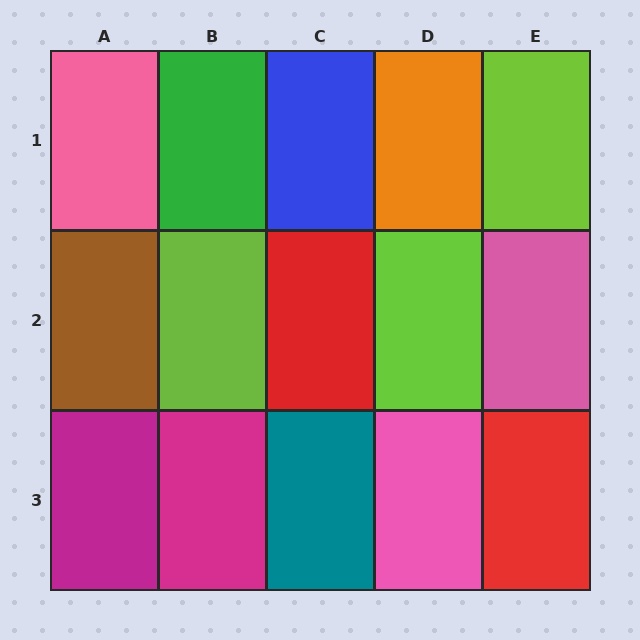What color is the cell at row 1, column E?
Lime.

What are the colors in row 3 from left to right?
Magenta, magenta, teal, pink, red.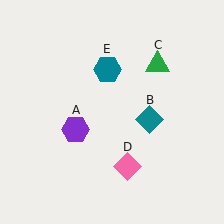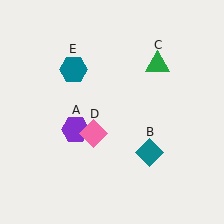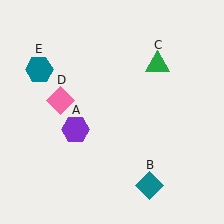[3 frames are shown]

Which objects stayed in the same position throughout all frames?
Purple hexagon (object A) and green triangle (object C) remained stationary.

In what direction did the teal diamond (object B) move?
The teal diamond (object B) moved down.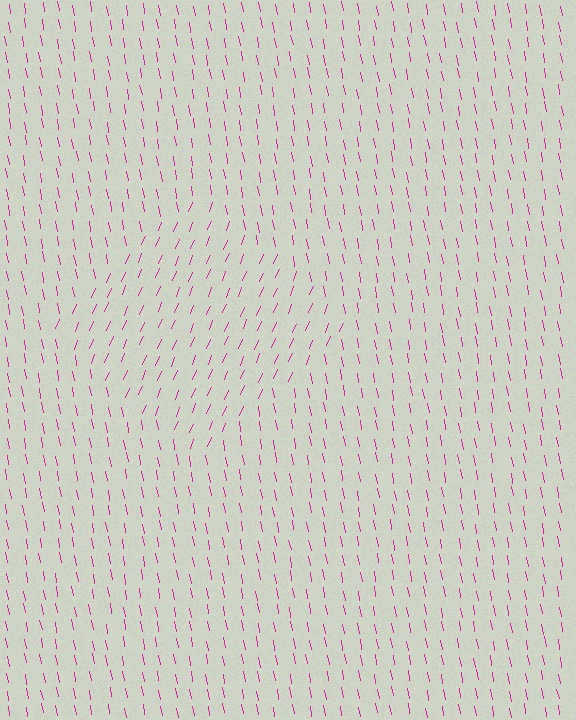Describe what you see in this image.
The image is filled with small magenta line segments. A diamond region in the image has lines oriented differently from the surrounding lines, creating a visible texture boundary.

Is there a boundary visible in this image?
Yes, there is a texture boundary formed by a change in line orientation.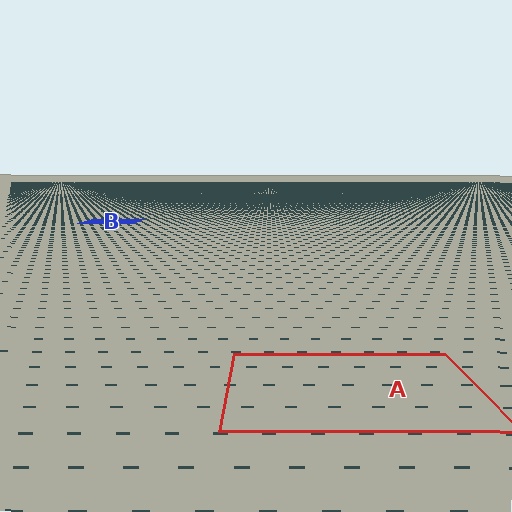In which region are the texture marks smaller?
The texture marks are smaller in region B, because it is farther away.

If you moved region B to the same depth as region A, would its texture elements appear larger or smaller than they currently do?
They would appear larger. At a closer depth, the same texture elements are projected at a bigger on-screen size.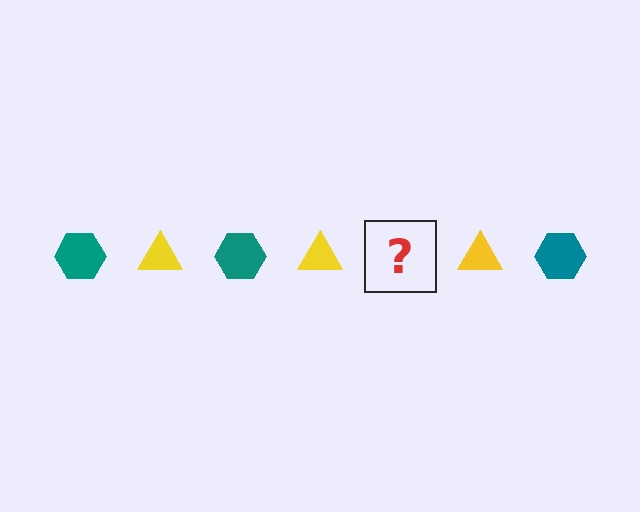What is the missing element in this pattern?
The missing element is a teal hexagon.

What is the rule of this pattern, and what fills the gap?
The rule is that the pattern alternates between teal hexagon and yellow triangle. The gap should be filled with a teal hexagon.